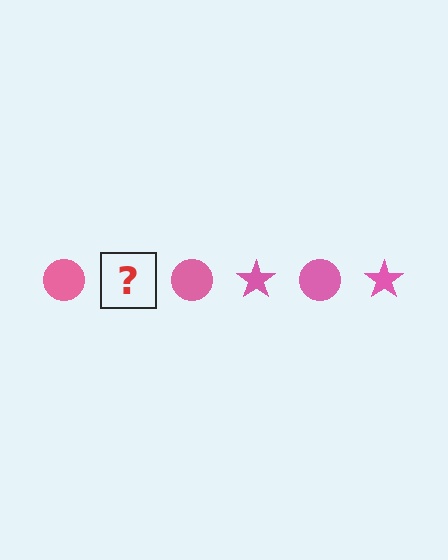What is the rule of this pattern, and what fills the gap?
The rule is that the pattern cycles through circle, star shapes in pink. The gap should be filled with a pink star.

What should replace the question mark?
The question mark should be replaced with a pink star.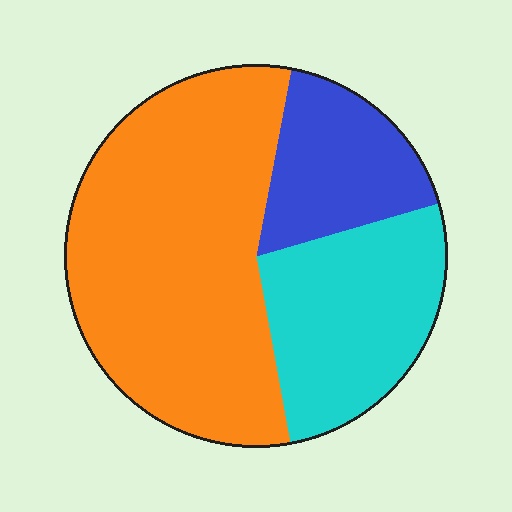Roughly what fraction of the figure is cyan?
Cyan covers around 25% of the figure.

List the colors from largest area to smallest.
From largest to smallest: orange, cyan, blue.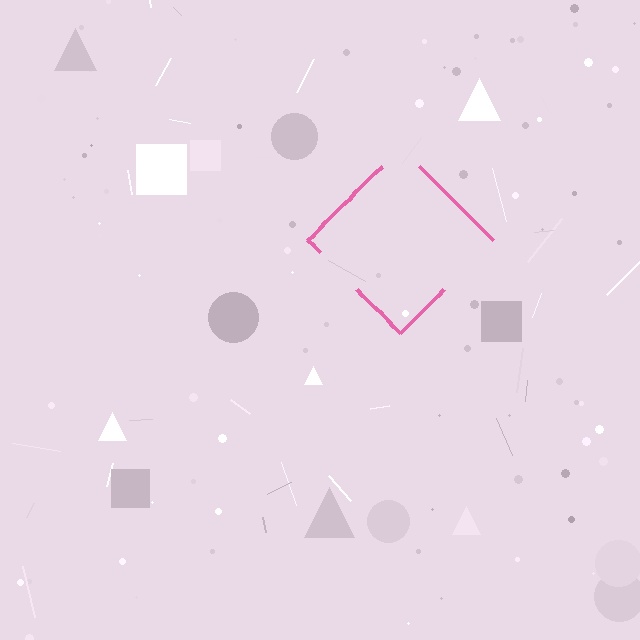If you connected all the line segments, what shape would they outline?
They would outline a diamond.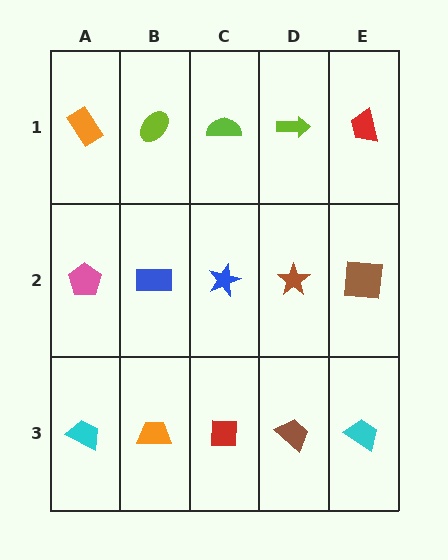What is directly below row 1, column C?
A blue star.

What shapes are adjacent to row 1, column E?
A brown square (row 2, column E), a lime arrow (row 1, column D).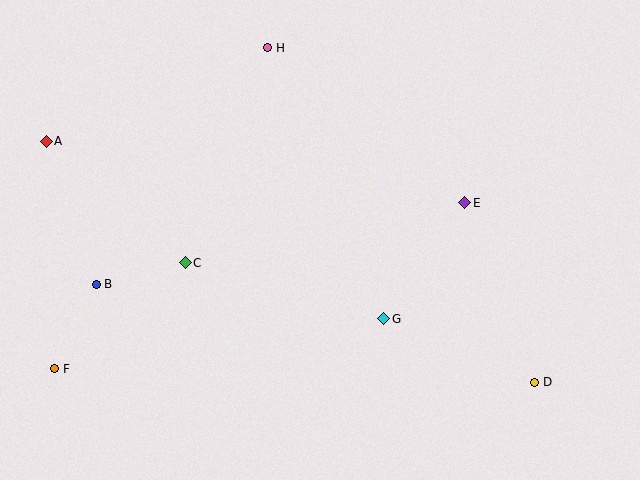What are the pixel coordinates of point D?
Point D is at (535, 382).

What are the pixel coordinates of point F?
Point F is at (55, 369).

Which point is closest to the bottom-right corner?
Point D is closest to the bottom-right corner.